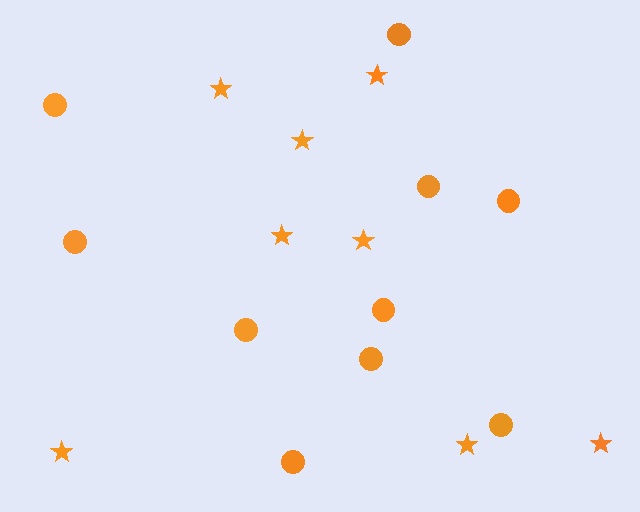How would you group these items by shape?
There are 2 groups: one group of stars (8) and one group of circles (10).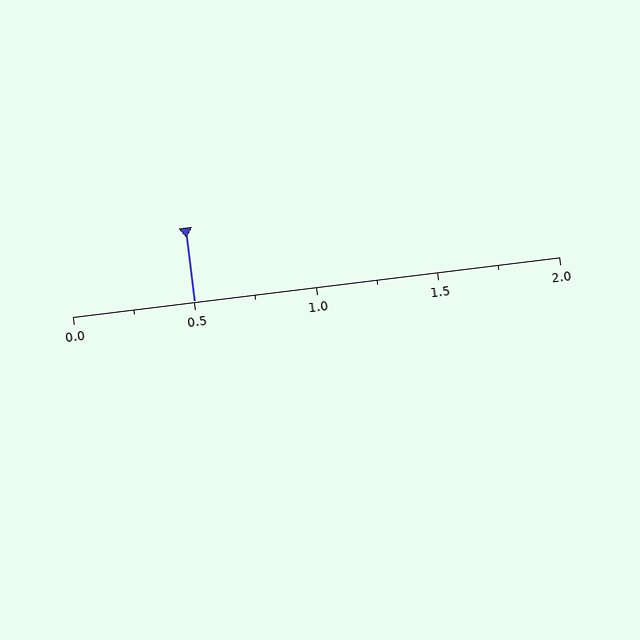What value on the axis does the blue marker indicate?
The marker indicates approximately 0.5.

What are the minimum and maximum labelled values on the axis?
The axis runs from 0.0 to 2.0.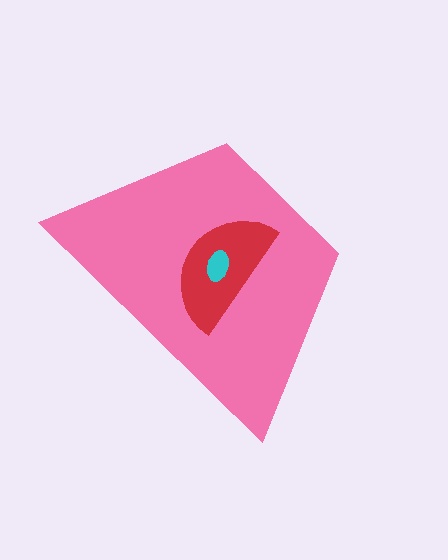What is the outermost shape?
The pink trapezoid.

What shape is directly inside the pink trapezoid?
The red semicircle.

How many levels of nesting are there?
3.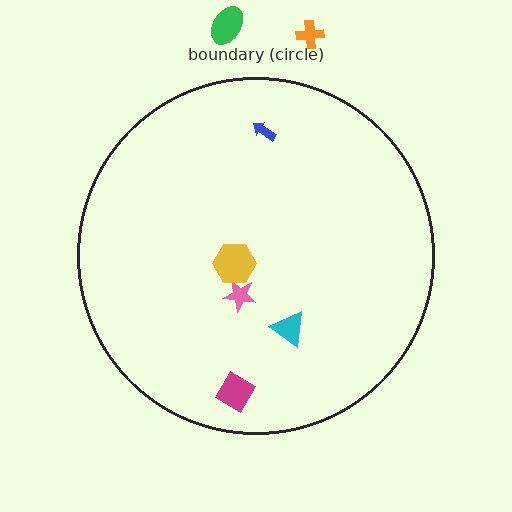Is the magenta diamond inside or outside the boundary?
Inside.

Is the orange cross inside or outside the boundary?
Outside.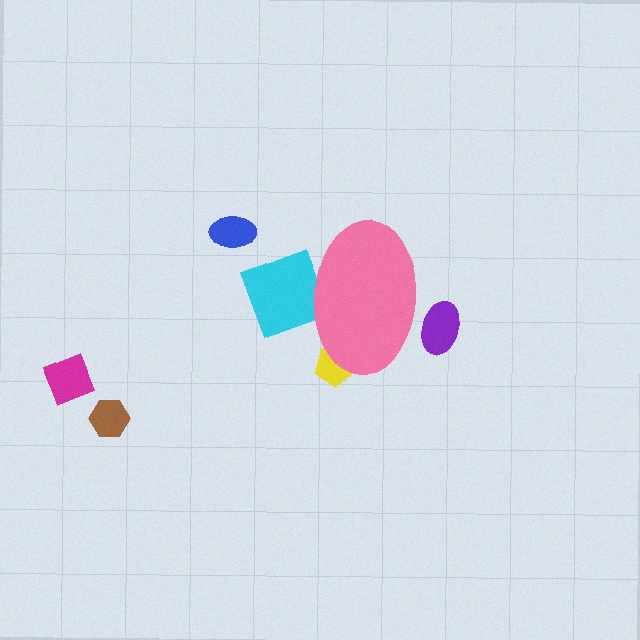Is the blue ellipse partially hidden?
No, the blue ellipse is fully visible.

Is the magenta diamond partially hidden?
No, the magenta diamond is fully visible.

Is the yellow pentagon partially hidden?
Yes, the yellow pentagon is partially hidden behind the pink ellipse.